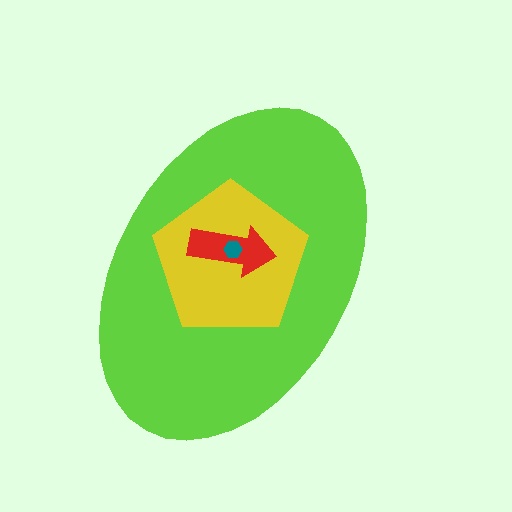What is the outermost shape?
The lime ellipse.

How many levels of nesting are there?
4.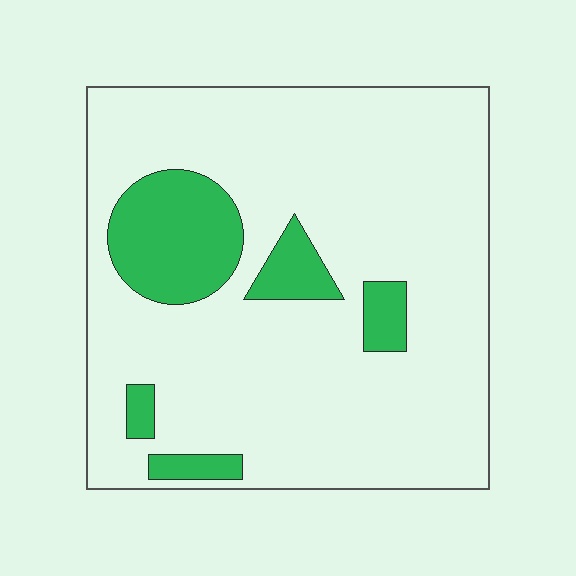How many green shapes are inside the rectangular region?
5.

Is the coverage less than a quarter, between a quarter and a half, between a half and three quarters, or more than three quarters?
Less than a quarter.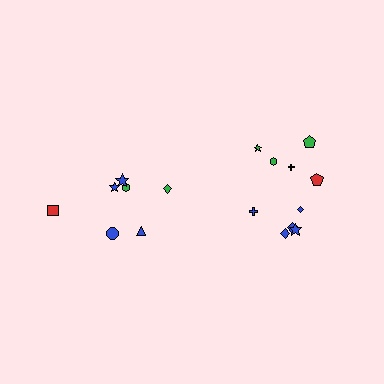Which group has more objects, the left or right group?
The right group.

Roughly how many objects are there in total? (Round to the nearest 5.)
Roughly 15 objects in total.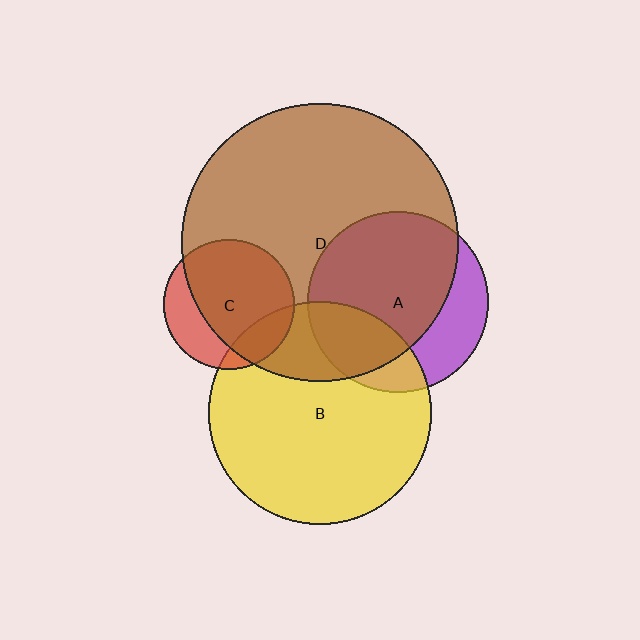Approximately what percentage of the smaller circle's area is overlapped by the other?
Approximately 25%.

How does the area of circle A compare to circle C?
Approximately 1.9 times.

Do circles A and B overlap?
Yes.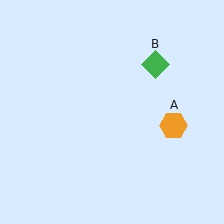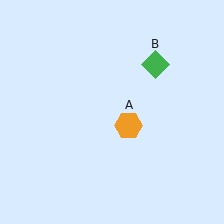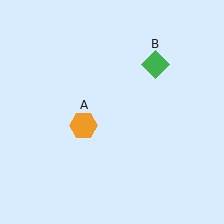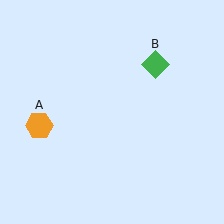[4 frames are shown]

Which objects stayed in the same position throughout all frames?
Green diamond (object B) remained stationary.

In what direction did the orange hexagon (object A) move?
The orange hexagon (object A) moved left.